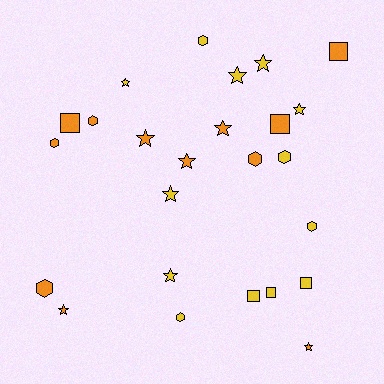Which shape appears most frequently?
Star, with 11 objects.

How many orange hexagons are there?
There are 4 orange hexagons.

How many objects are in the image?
There are 25 objects.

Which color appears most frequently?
Yellow, with 13 objects.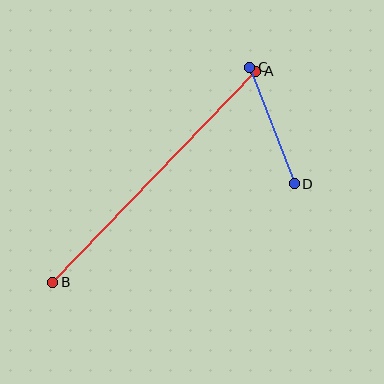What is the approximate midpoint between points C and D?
The midpoint is at approximately (272, 125) pixels.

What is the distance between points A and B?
The distance is approximately 292 pixels.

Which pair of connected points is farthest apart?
Points A and B are farthest apart.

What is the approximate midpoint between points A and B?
The midpoint is at approximately (154, 177) pixels.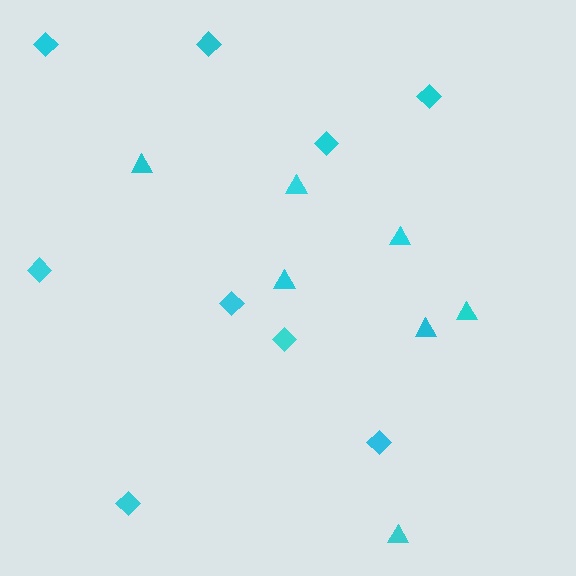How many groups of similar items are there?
There are 2 groups: one group of triangles (7) and one group of diamonds (9).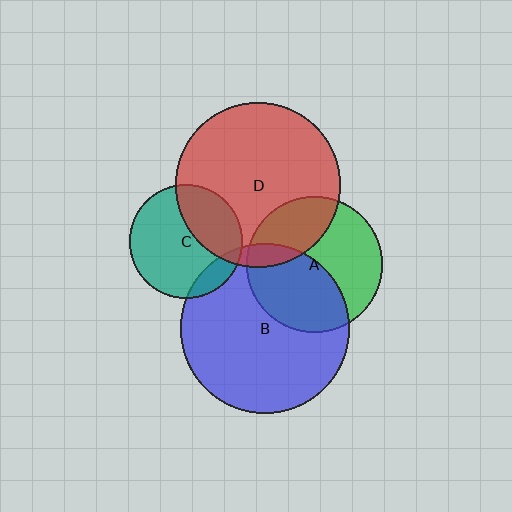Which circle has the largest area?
Circle B (blue).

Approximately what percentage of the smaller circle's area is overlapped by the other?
Approximately 5%.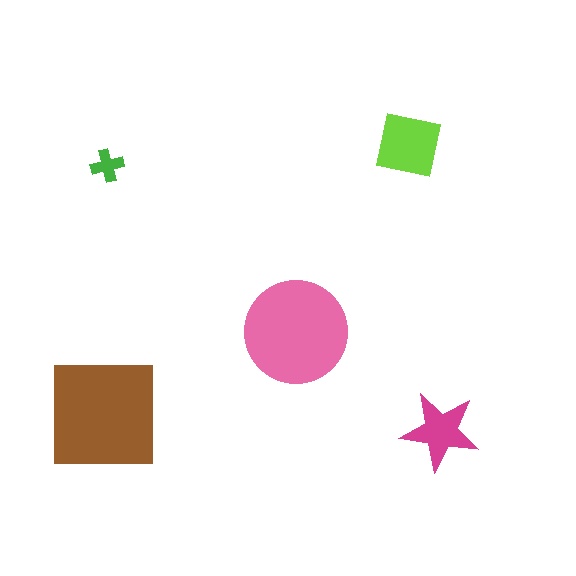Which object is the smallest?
The green cross.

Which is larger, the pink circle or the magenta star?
The pink circle.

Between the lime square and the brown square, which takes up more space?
The brown square.